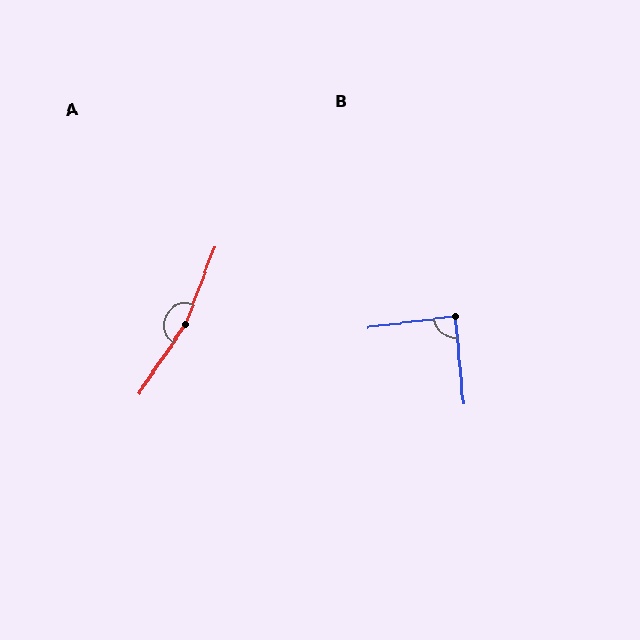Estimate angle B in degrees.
Approximately 88 degrees.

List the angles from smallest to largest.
B (88°), A (167°).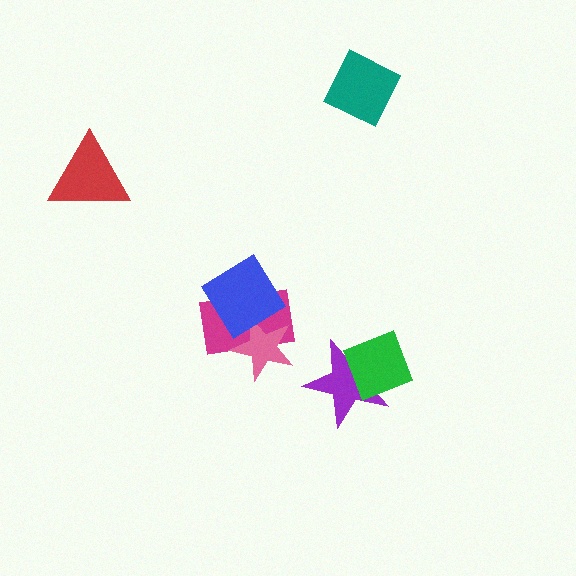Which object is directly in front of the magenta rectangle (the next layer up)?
The pink star is directly in front of the magenta rectangle.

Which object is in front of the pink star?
The blue diamond is in front of the pink star.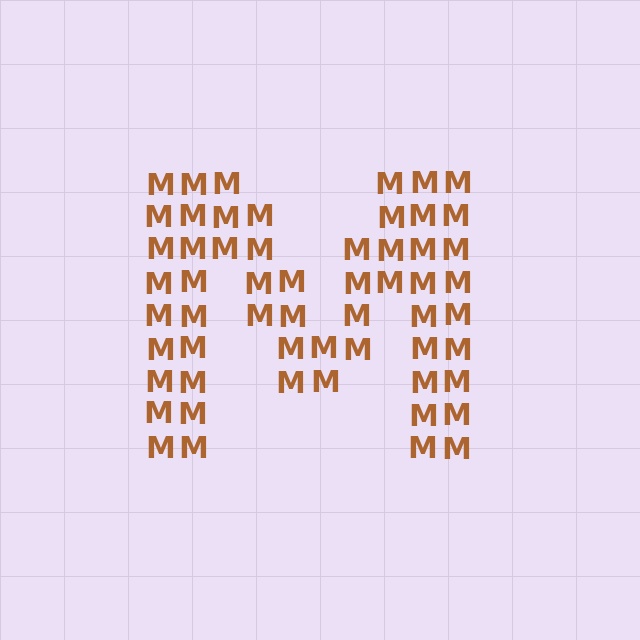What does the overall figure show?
The overall figure shows the letter M.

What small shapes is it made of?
It is made of small letter M's.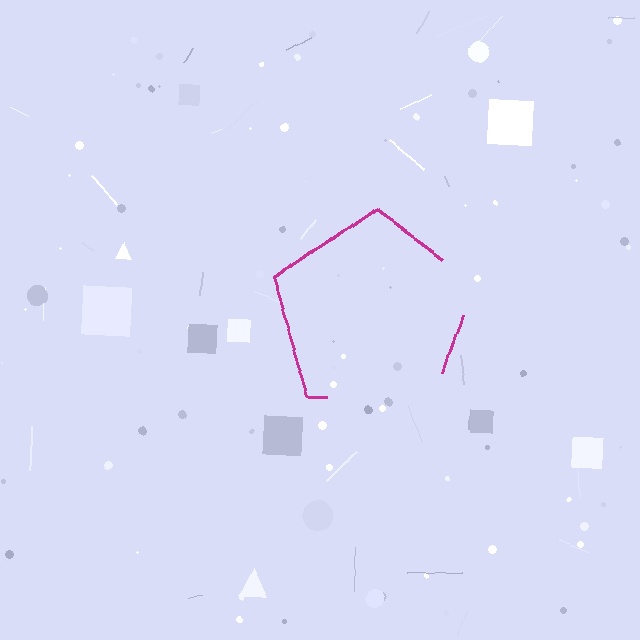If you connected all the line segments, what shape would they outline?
They would outline a pentagon.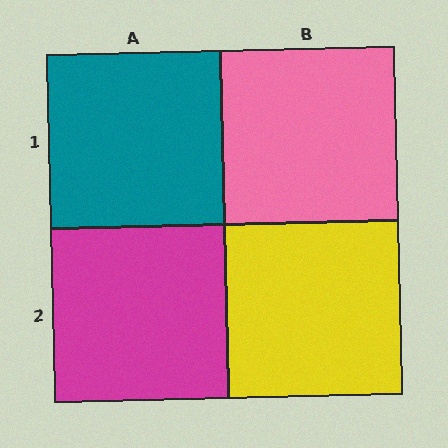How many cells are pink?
1 cell is pink.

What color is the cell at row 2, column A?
Magenta.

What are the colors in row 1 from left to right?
Teal, pink.